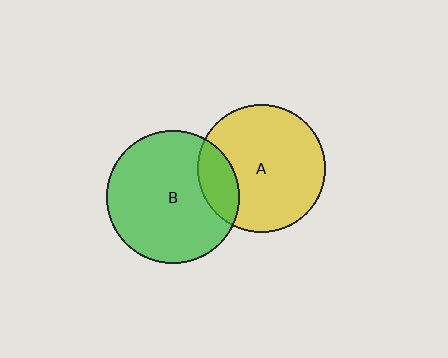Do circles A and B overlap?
Yes.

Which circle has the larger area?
Circle B (green).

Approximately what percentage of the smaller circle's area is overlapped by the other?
Approximately 20%.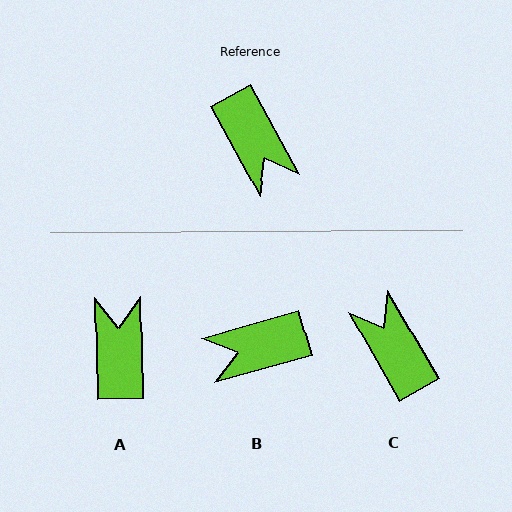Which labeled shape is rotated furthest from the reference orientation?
C, about 179 degrees away.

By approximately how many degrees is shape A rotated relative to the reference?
Approximately 153 degrees counter-clockwise.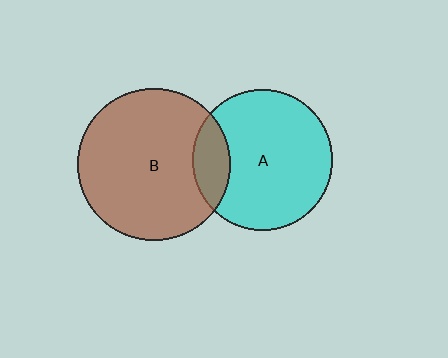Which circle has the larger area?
Circle B (brown).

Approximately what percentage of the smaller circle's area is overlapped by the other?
Approximately 15%.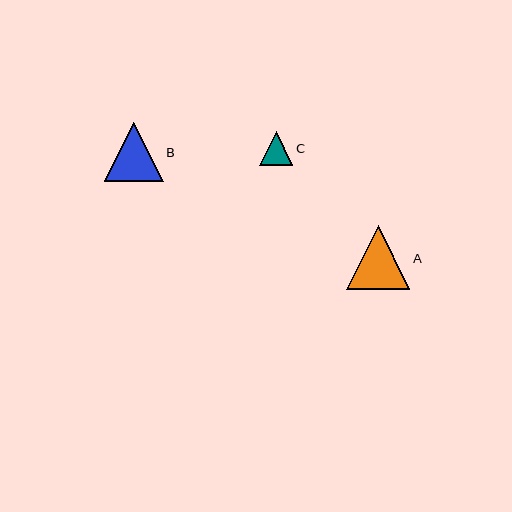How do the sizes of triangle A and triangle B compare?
Triangle A and triangle B are approximately the same size.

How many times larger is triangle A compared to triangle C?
Triangle A is approximately 1.9 times the size of triangle C.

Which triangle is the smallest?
Triangle C is the smallest with a size of approximately 33 pixels.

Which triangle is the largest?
Triangle A is the largest with a size of approximately 63 pixels.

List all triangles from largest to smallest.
From largest to smallest: A, B, C.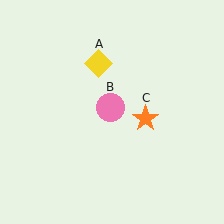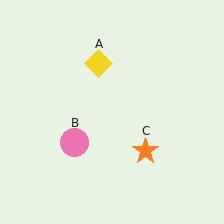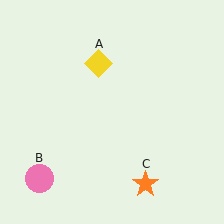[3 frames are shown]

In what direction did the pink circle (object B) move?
The pink circle (object B) moved down and to the left.